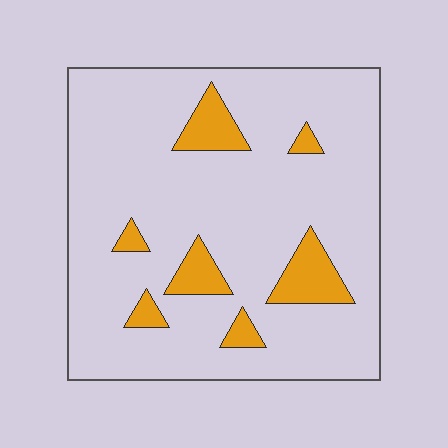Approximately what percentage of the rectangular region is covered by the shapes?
Approximately 10%.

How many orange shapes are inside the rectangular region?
7.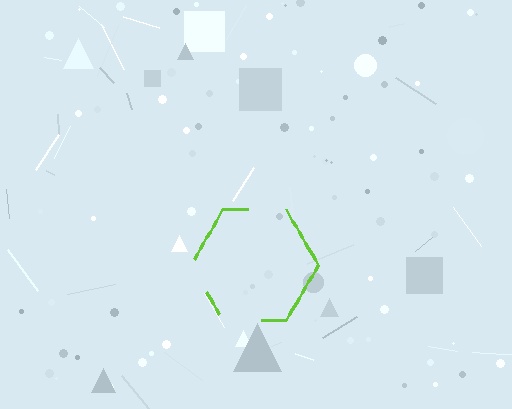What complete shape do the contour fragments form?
The contour fragments form a hexagon.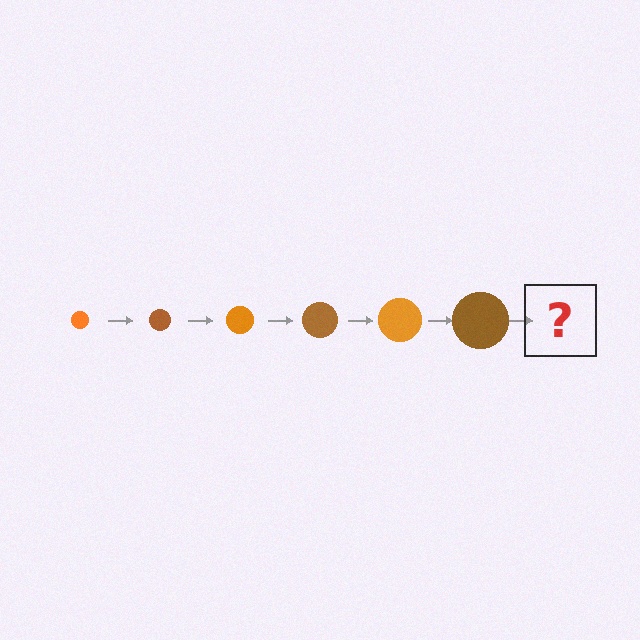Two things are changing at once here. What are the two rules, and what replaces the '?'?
The two rules are that the circle grows larger each step and the color cycles through orange and brown. The '?' should be an orange circle, larger than the previous one.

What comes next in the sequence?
The next element should be an orange circle, larger than the previous one.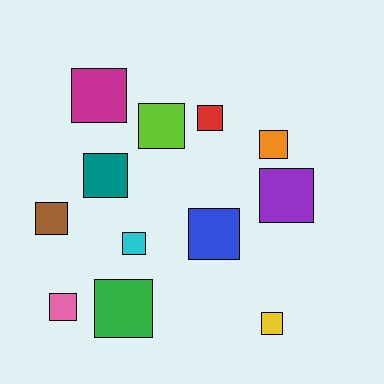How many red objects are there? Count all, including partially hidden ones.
There is 1 red object.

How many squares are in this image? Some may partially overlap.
There are 12 squares.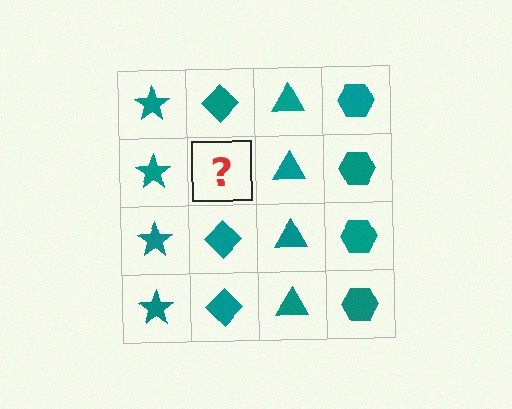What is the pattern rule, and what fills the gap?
The rule is that each column has a consistent shape. The gap should be filled with a teal diamond.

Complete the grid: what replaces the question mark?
The question mark should be replaced with a teal diamond.